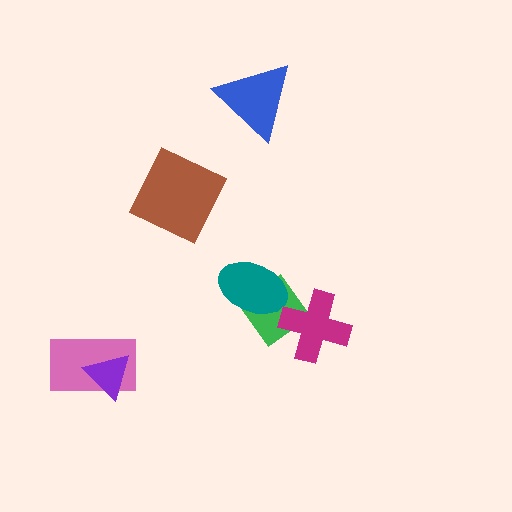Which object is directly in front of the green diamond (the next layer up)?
The teal ellipse is directly in front of the green diamond.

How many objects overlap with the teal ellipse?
1 object overlaps with the teal ellipse.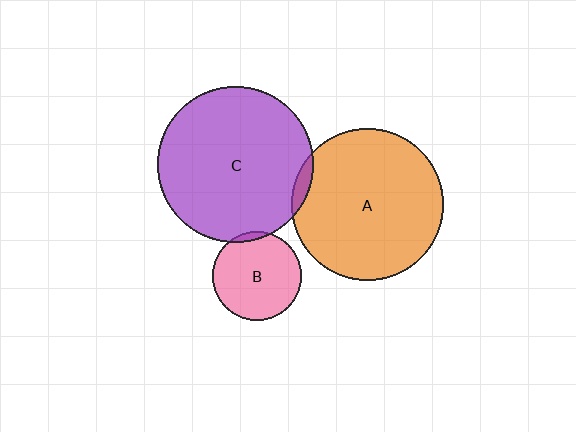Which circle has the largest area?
Circle C (purple).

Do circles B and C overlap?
Yes.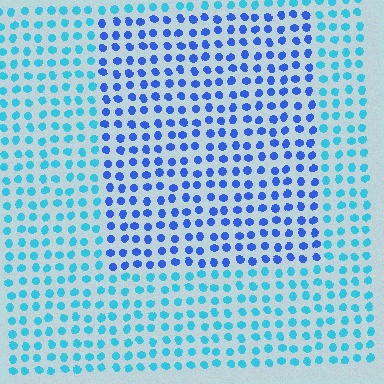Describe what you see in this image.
The image is filled with small cyan elements in a uniform arrangement. A rectangle-shaped region is visible where the elements are tinted to a slightly different hue, forming a subtle color boundary.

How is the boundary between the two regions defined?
The boundary is defined purely by a slight shift in hue (about 36 degrees). Spacing, size, and orientation are identical on both sides.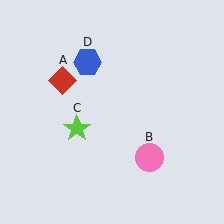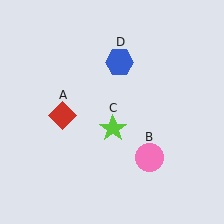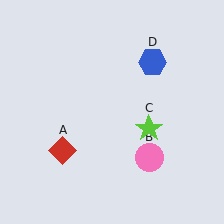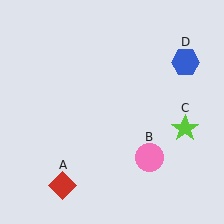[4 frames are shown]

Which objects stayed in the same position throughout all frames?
Pink circle (object B) remained stationary.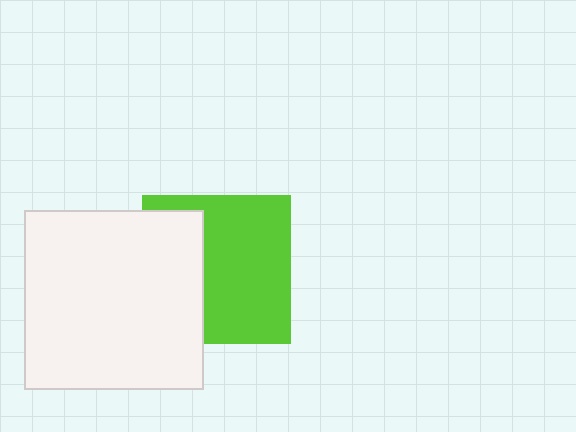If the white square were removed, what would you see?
You would see the complete lime square.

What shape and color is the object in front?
The object in front is a white square.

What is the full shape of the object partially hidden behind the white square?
The partially hidden object is a lime square.